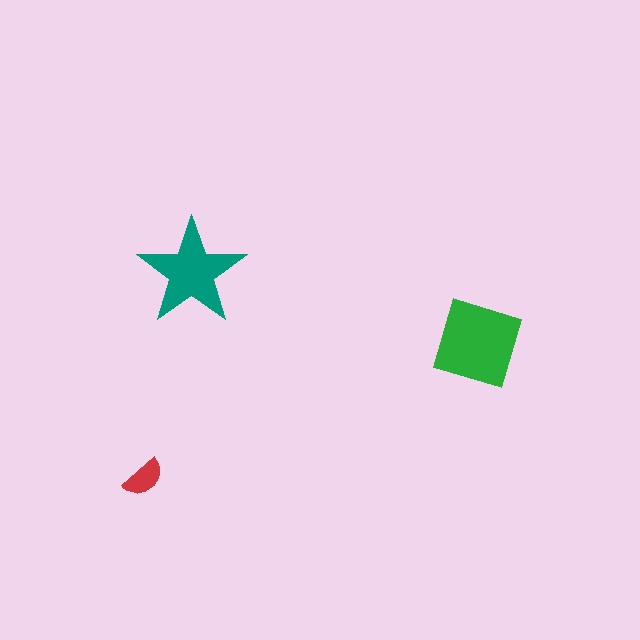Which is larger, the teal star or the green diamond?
The green diamond.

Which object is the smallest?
The red semicircle.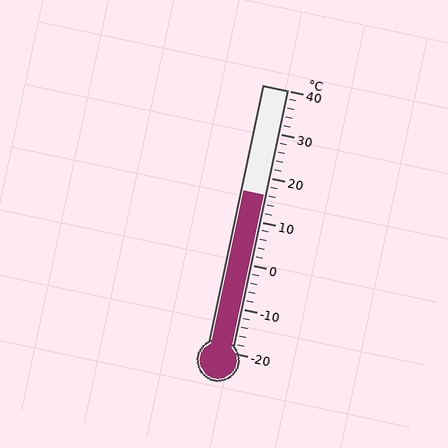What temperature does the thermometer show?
The thermometer shows approximately 16°C.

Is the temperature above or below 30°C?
The temperature is below 30°C.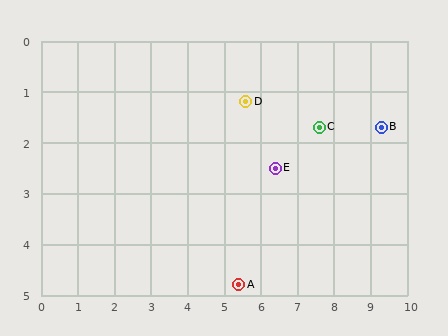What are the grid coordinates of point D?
Point D is at approximately (5.6, 1.2).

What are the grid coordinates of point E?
Point E is at approximately (6.4, 2.5).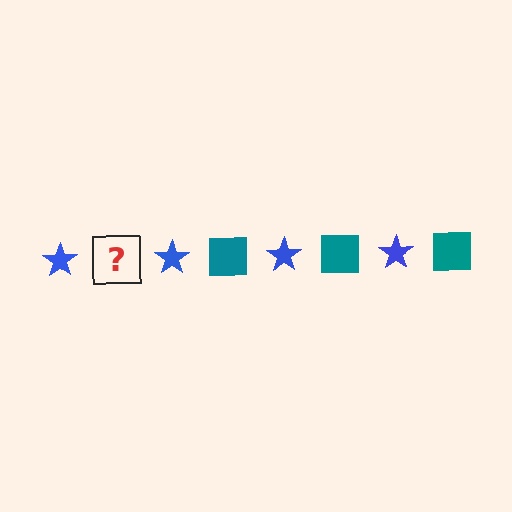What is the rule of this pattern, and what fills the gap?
The rule is that the pattern alternates between blue star and teal square. The gap should be filled with a teal square.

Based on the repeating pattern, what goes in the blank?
The blank should be a teal square.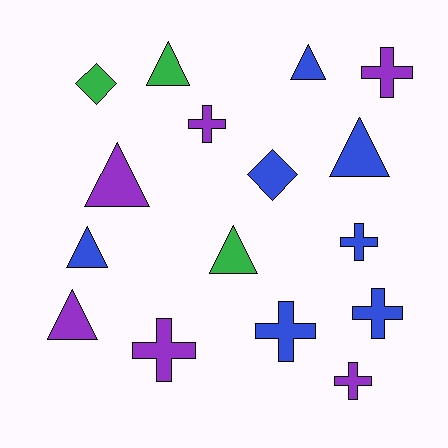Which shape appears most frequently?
Cross, with 7 objects.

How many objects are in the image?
There are 16 objects.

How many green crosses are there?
There are no green crosses.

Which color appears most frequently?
Blue, with 7 objects.